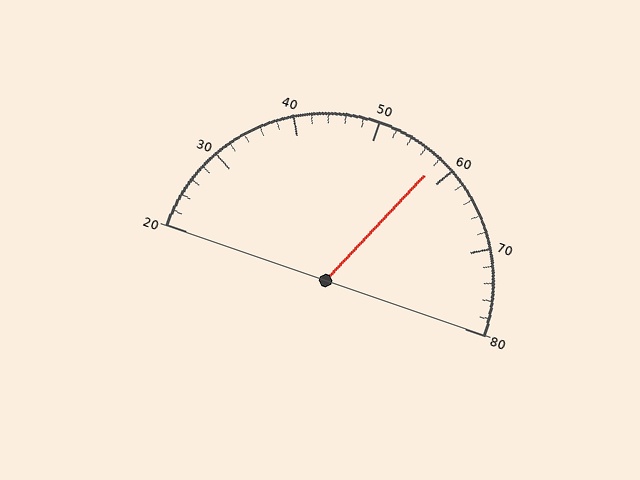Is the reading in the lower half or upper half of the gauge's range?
The reading is in the upper half of the range (20 to 80).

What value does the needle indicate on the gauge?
The needle indicates approximately 58.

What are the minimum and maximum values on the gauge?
The gauge ranges from 20 to 80.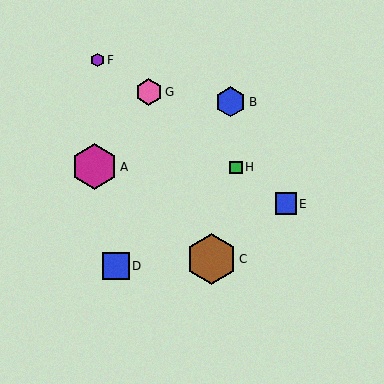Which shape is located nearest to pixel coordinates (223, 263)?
The brown hexagon (labeled C) at (211, 259) is nearest to that location.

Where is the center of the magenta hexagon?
The center of the magenta hexagon is at (95, 167).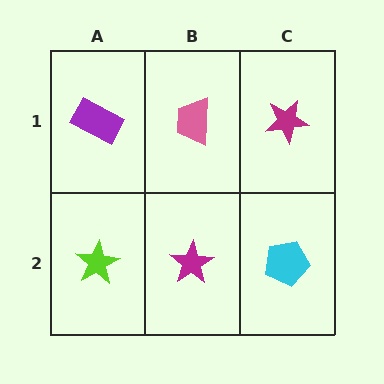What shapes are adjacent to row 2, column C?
A magenta star (row 1, column C), a magenta star (row 2, column B).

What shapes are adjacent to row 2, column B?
A pink trapezoid (row 1, column B), a lime star (row 2, column A), a cyan pentagon (row 2, column C).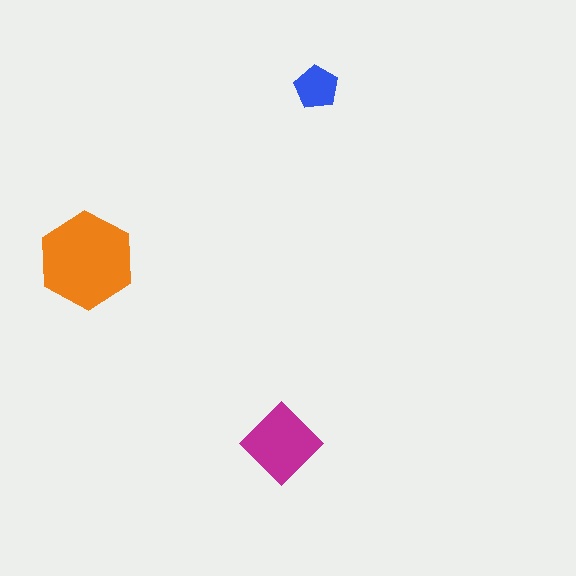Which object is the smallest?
The blue pentagon.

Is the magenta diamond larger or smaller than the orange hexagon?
Smaller.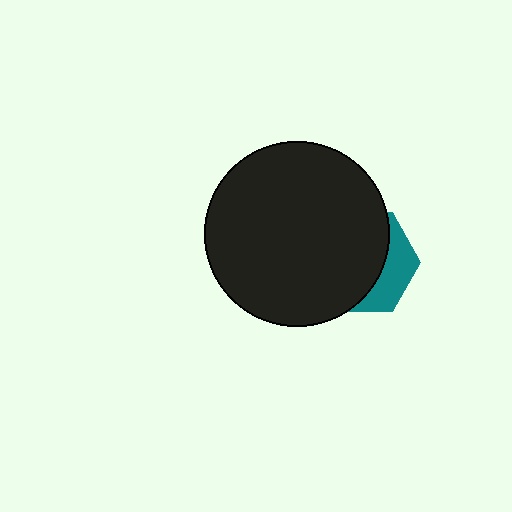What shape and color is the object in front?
The object in front is a black circle.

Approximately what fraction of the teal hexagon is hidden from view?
Roughly 69% of the teal hexagon is hidden behind the black circle.